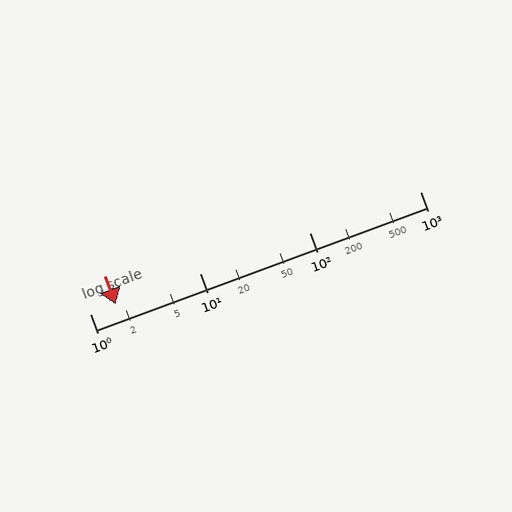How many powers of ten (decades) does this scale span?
The scale spans 3 decades, from 1 to 1000.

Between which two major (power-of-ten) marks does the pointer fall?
The pointer is between 1 and 10.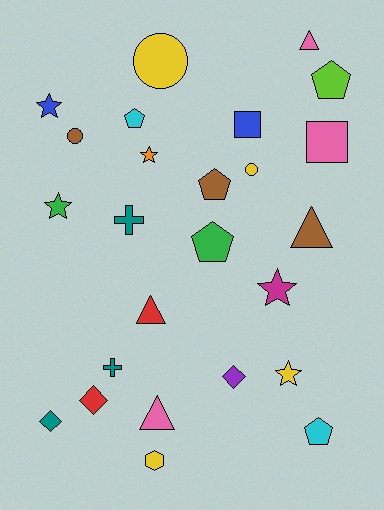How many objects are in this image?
There are 25 objects.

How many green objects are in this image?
There are 2 green objects.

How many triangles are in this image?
There are 4 triangles.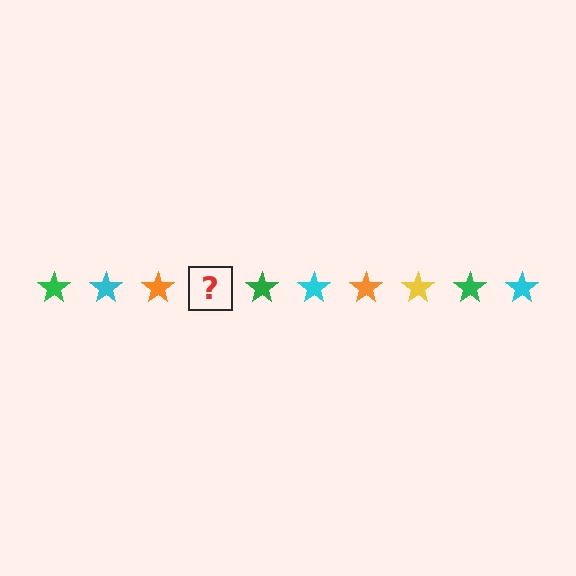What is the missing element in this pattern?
The missing element is a yellow star.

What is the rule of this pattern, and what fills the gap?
The rule is that the pattern cycles through green, cyan, orange, yellow stars. The gap should be filled with a yellow star.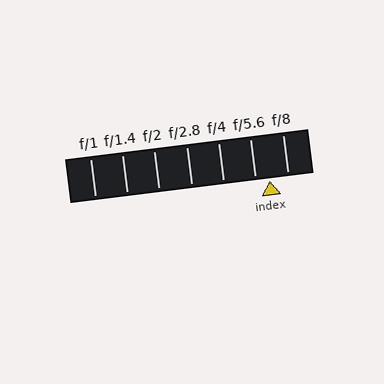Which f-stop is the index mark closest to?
The index mark is closest to f/5.6.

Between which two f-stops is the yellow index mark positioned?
The index mark is between f/5.6 and f/8.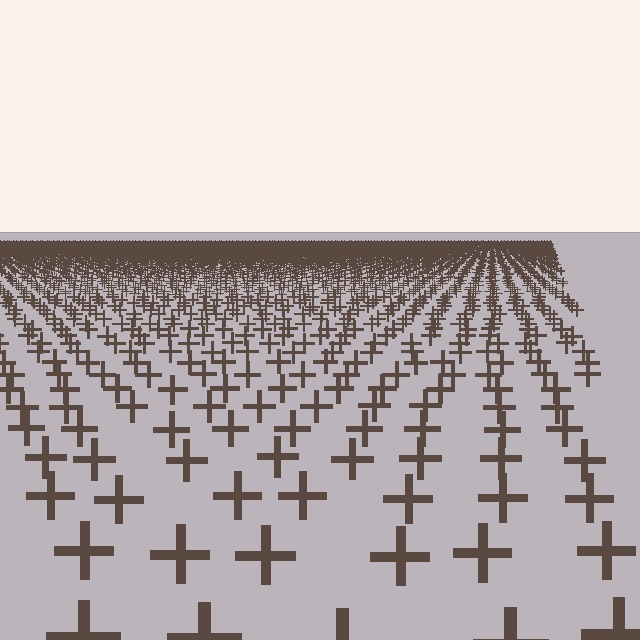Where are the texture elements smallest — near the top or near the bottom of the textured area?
Near the top.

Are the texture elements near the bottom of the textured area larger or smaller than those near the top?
Larger. Near the bottom, elements are closer to the viewer and appear at a bigger on-screen size.